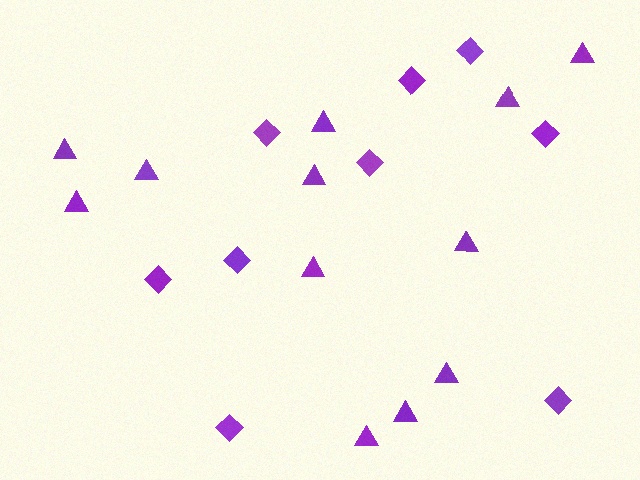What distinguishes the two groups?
There are 2 groups: one group of triangles (12) and one group of diamonds (9).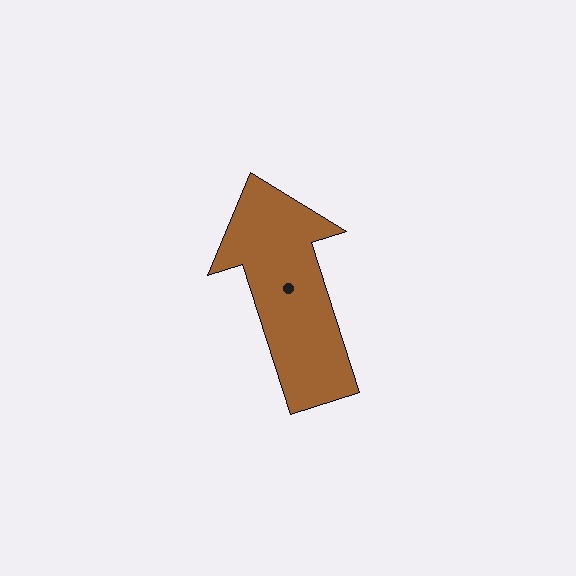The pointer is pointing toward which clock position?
Roughly 11 o'clock.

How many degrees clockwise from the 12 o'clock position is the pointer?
Approximately 342 degrees.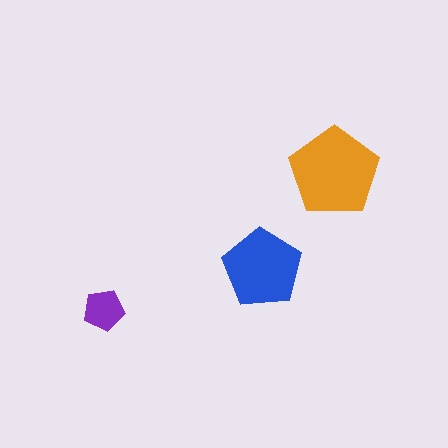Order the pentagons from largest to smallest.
the orange one, the blue one, the purple one.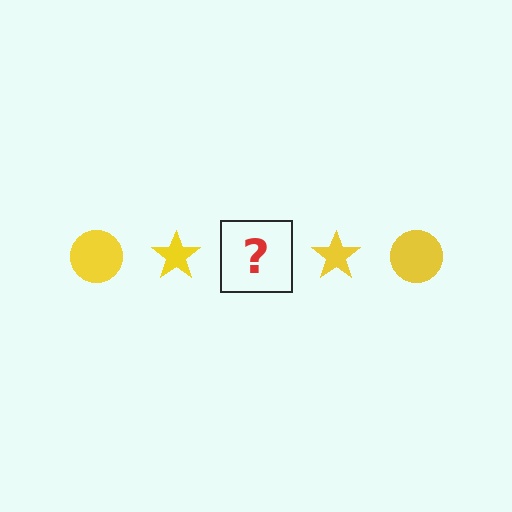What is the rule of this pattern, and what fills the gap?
The rule is that the pattern cycles through circle, star shapes in yellow. The gap should be filled with a yellow circle.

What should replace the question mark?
The question mark should be replaced with a yellow circle.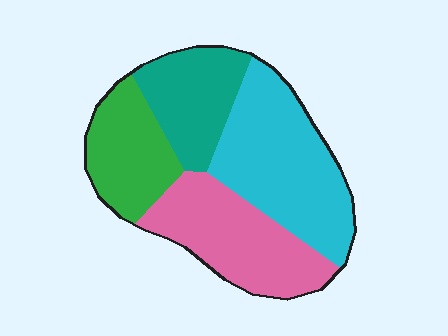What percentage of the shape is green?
Green takes up about one fifth (1/5) of the shape.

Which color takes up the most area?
Cyan, at roughly 35%.